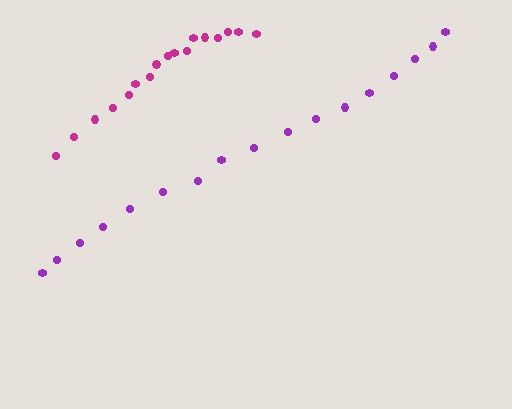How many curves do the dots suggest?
There are 2 distinct paths.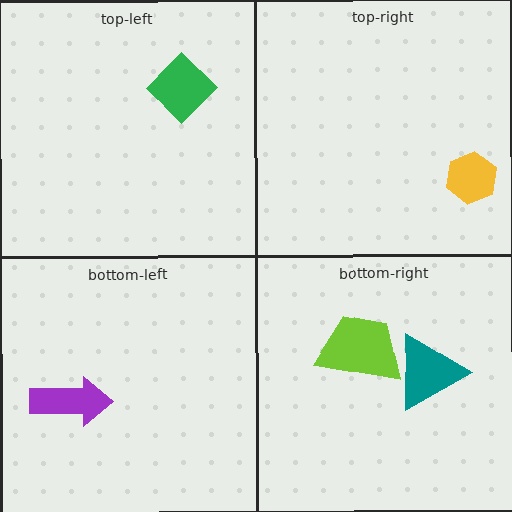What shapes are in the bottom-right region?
The lime trapezoid, the teal triangle.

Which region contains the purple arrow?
The bottom-left region.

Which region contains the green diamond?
The top-left region.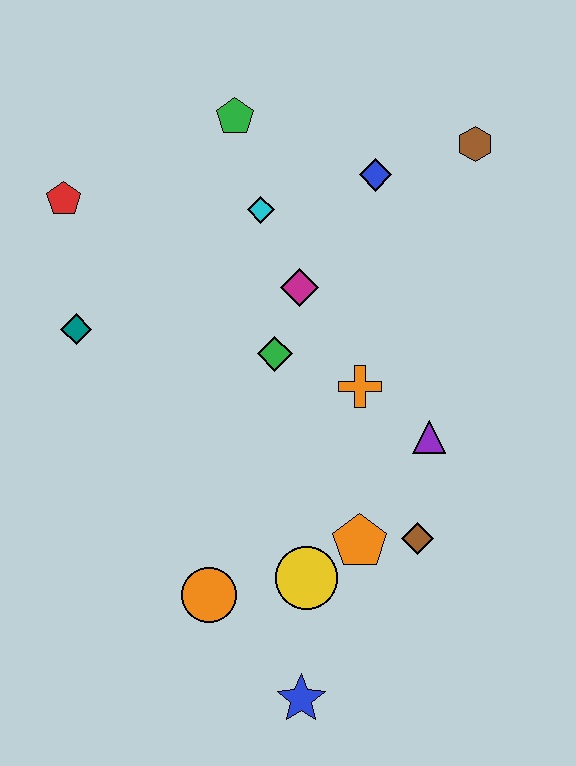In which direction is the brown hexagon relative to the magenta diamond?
The brown hexagon is to the right of the magenta diamond.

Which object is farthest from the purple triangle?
The red pentagon is farthest from the purple triangle.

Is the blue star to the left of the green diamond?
No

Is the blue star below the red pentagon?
Yes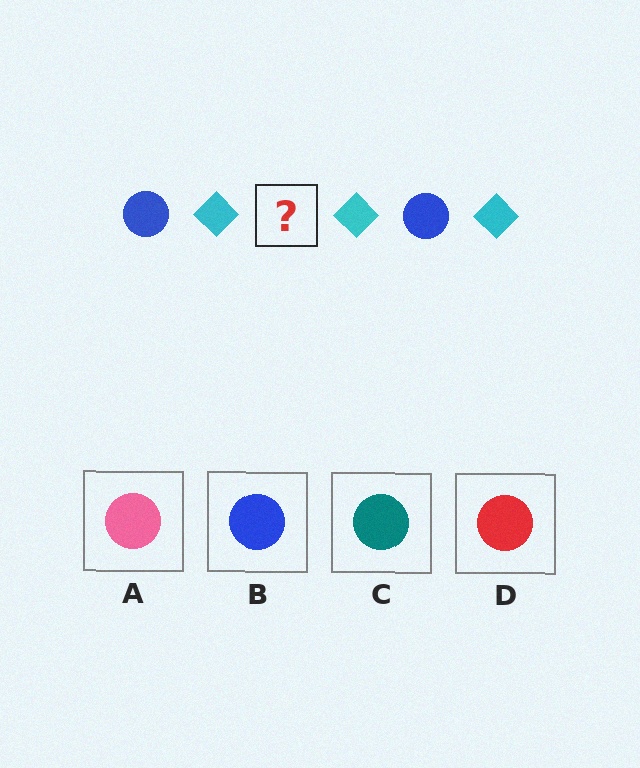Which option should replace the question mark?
Option B.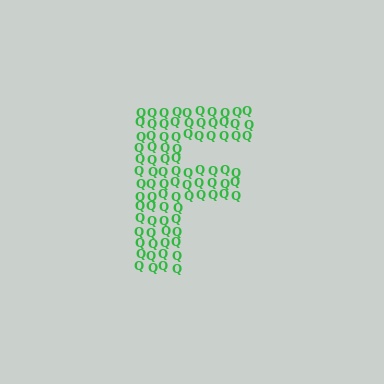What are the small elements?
The small elements are letter Q's.